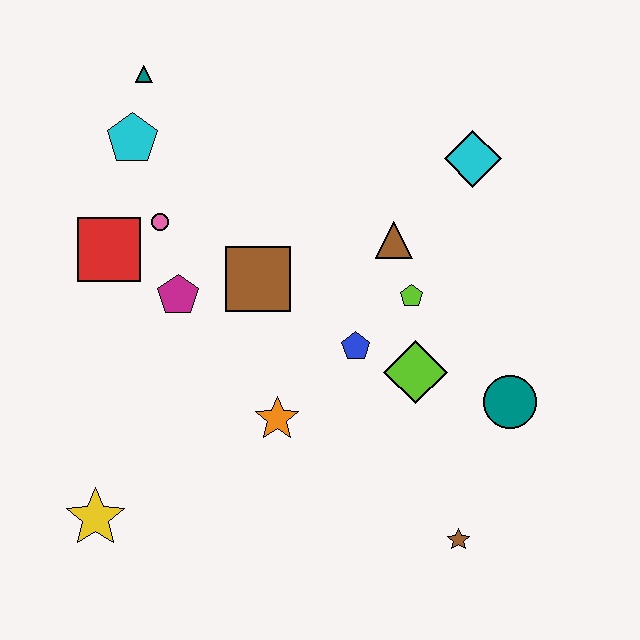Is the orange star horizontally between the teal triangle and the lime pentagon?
Yes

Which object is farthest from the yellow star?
The cyan diamond is farthest from the yellow star.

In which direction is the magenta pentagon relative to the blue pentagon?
The magenta pentagon is to the left of the blue pentagon.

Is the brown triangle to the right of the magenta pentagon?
Yes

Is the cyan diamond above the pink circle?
Yes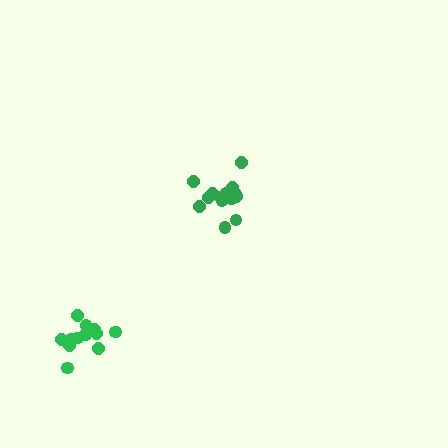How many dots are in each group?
Group 1: 14 dots, Group 2: 12 dots (26 total).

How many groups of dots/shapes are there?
There are 2 groups.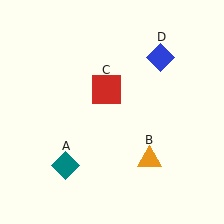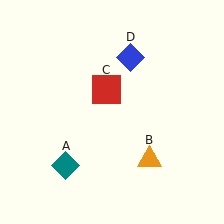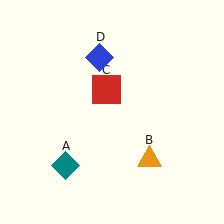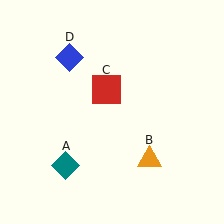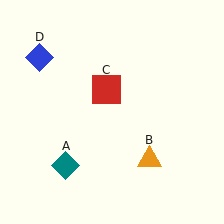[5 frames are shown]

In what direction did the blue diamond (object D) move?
The blue diamond (object D) moved left.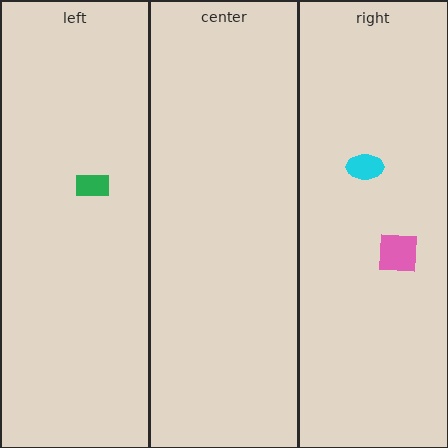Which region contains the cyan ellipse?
The right region.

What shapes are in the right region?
The cyan ellipse, the pink square.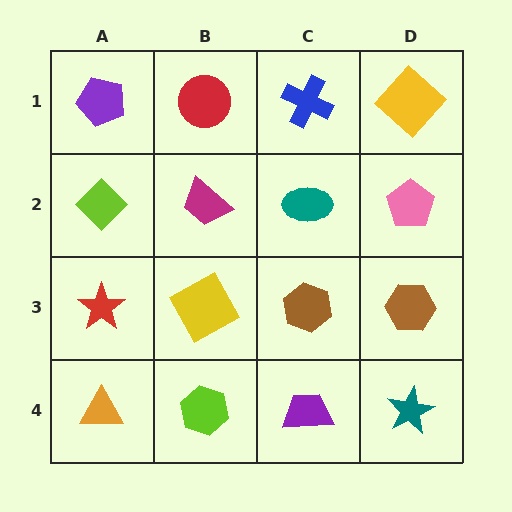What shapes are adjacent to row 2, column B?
A red circle (row 1, column B), a yellow square (row 3, column B), a lime diamond (row 2, column A), a teal ellipse (row 2, column C).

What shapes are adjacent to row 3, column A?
A lime diamond (row 2, column A), an orange triangle (row 4, column A), a yellow square (row 3, column B).